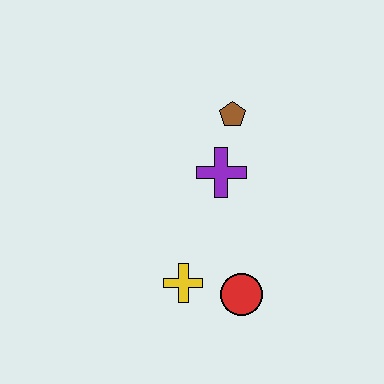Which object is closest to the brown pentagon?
The purple cross is closest to the brown pentagon.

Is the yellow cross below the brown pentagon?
Yes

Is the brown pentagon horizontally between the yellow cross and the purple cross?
No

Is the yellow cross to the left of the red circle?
Yes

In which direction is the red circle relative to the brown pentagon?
The red circle is below the brown pentagon.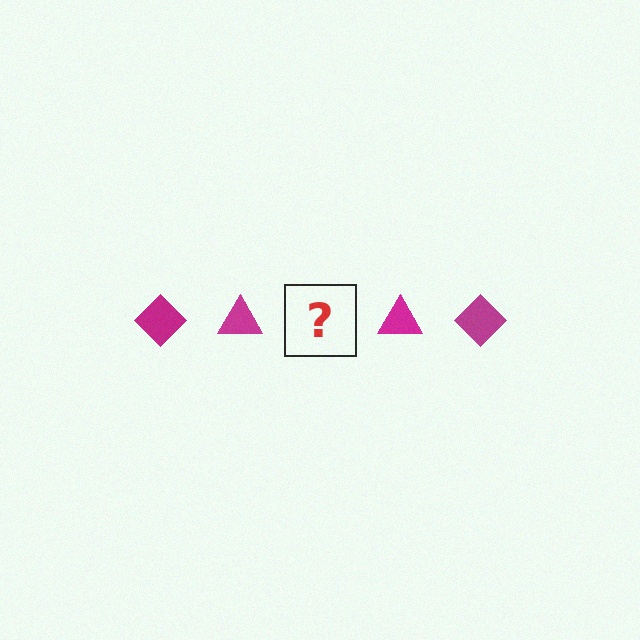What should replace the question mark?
The question mark should be replaced with a magenta diamond.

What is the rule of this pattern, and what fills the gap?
The rule is that the pattern cycles through diamond, triangle shapes in magenta. The gap should be filled with a magenta diamond.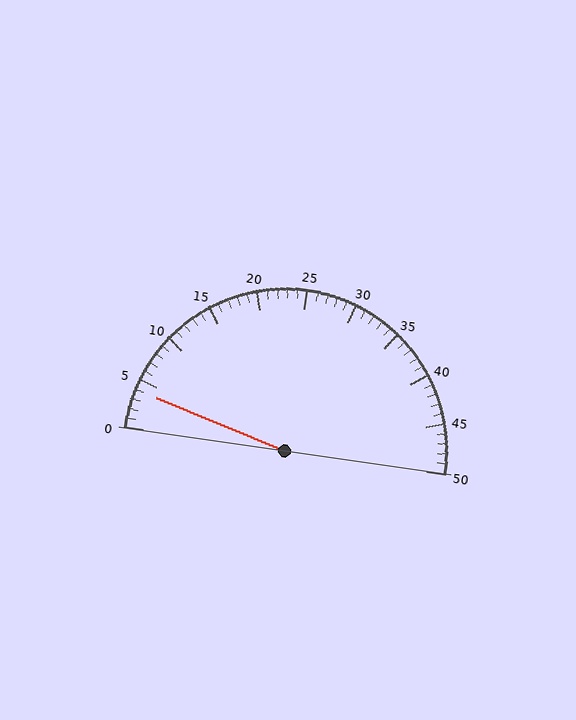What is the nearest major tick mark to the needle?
The nearest major tick mark is 5.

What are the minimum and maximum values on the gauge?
The gauge ranges from 0 to 50.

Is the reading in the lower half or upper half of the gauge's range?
The reading is in the lower half of the range (0 to 50).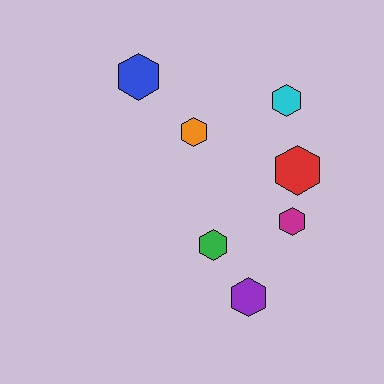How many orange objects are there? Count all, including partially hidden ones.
There is 1 orange object.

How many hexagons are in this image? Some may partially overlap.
There are 7 hexagons.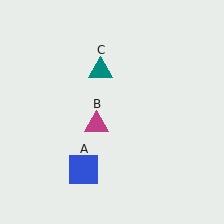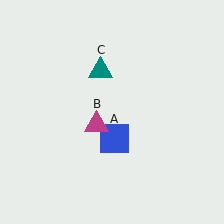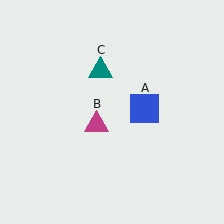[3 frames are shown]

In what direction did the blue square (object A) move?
The blue square (object A) moved up and to the right.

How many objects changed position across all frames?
1 object changed position: blue square (object A).